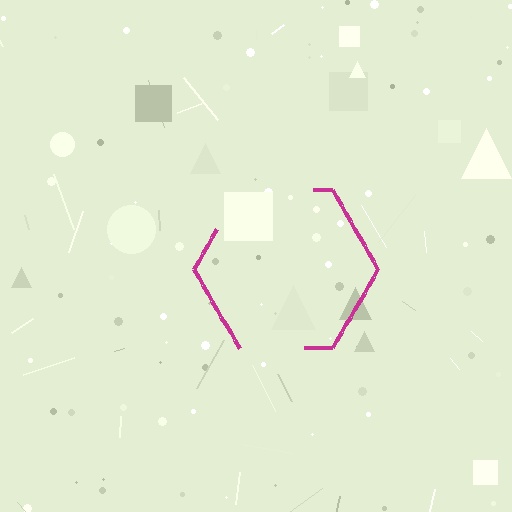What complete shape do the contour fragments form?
The contour fragments form a hexagon.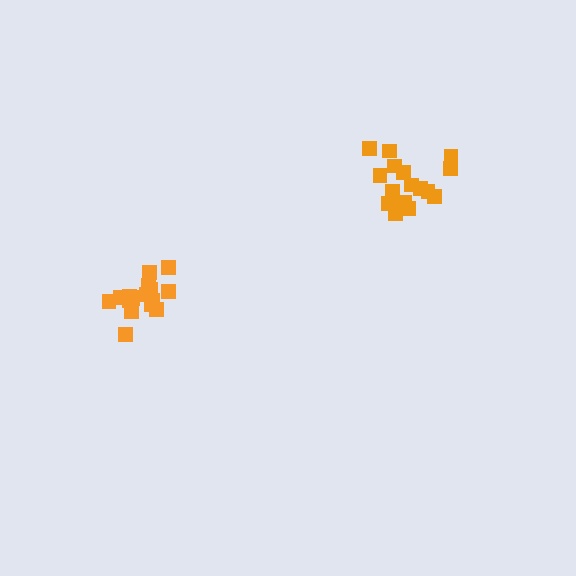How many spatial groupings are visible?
There are 2 spatial groupings.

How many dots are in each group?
Group 1: 17 dots, Group 2: 18 dots (35 total).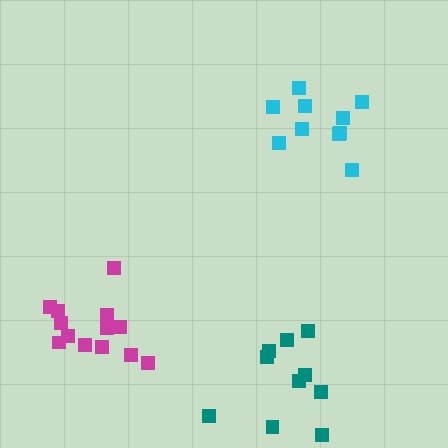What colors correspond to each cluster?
The clusters are colored: teal, cyan, magenta.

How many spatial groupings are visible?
There are 3 spatial groupings.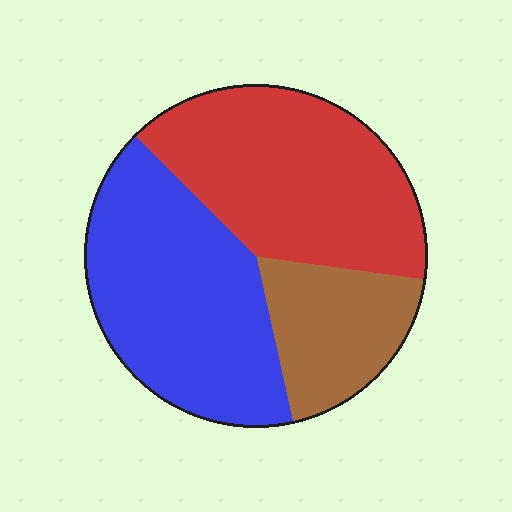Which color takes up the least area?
Brown, at roughly 20%.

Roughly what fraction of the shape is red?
Red covers 40% of the shape.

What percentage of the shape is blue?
Blue covers 41% of the shape.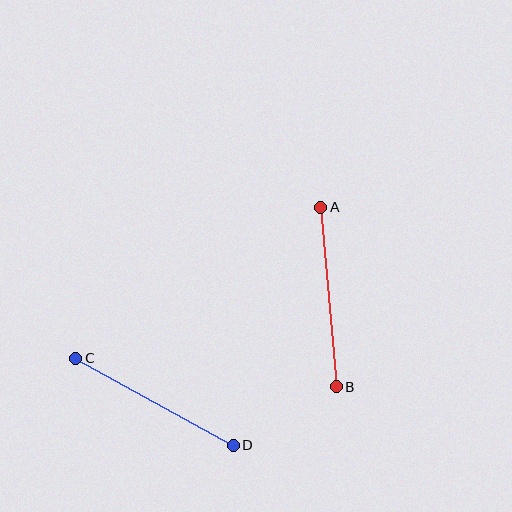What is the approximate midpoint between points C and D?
The midpoint is at approximately (155, 402) pixels.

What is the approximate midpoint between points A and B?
The midpoint is at approximately (328, 297) pixels.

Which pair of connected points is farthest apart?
Points A and B are farthest apart.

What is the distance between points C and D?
The distance is approximately 180 pixels.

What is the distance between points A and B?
The distance is approximately 180 pixels.